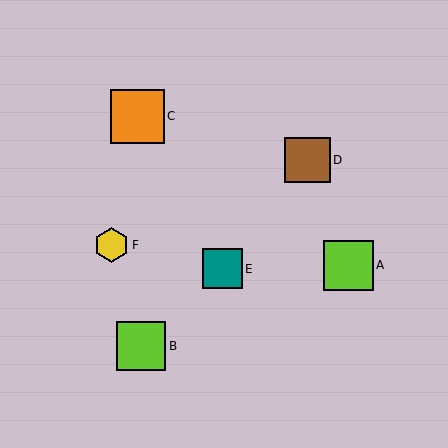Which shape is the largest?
The orange square (labeled C) is the largest.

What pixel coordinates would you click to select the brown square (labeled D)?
Click at (307, 160) to select the brown square D.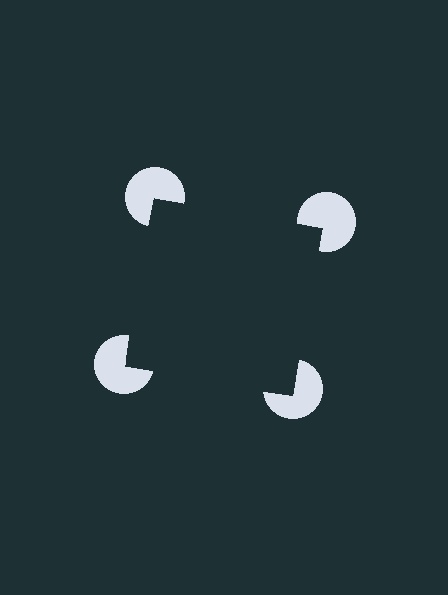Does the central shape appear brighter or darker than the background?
It typically appears slightly darker than the background, even though no actual brightness change is drawn.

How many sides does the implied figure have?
4 sides.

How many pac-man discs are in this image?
There are 4 — one at each vertex of the illusory square.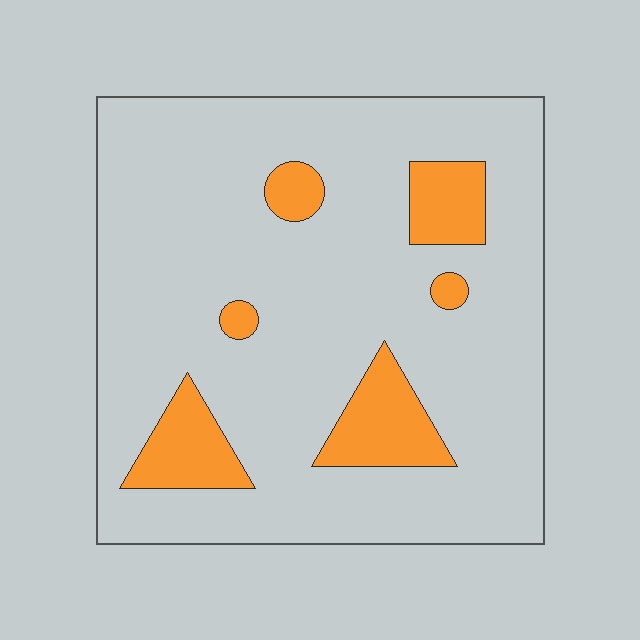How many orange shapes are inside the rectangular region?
6.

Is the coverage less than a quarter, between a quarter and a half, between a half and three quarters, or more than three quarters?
Less than a quarter.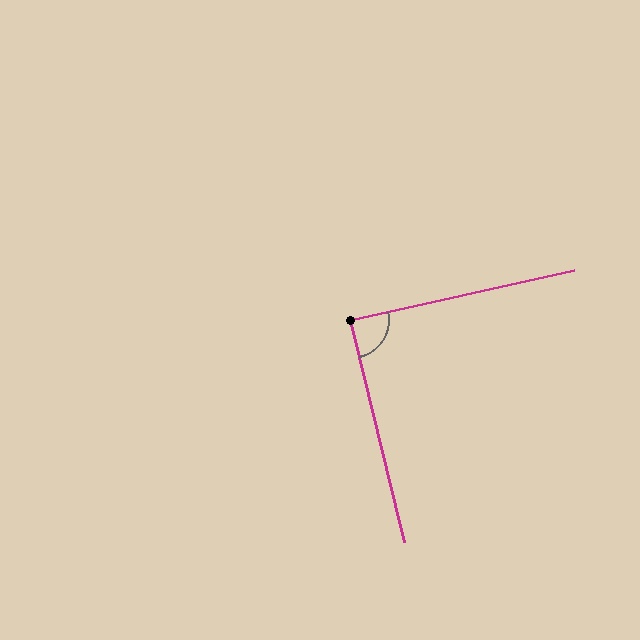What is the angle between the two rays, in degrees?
Approximately 89 degrees.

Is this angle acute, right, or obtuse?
It is approximately a right angle.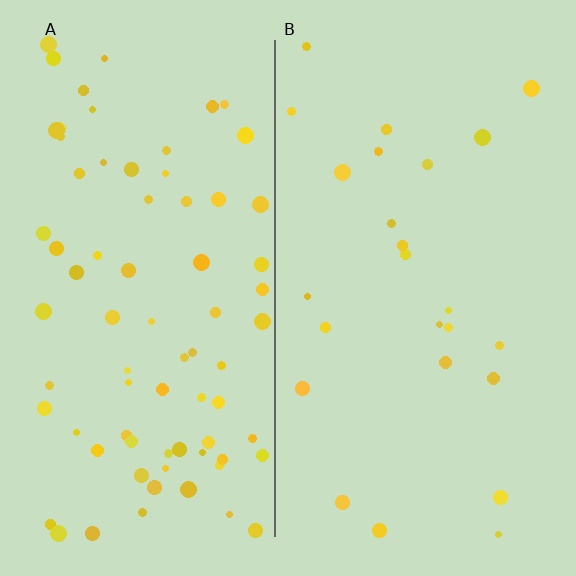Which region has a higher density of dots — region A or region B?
A (the left).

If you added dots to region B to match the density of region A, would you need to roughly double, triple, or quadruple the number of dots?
Approximately triple.